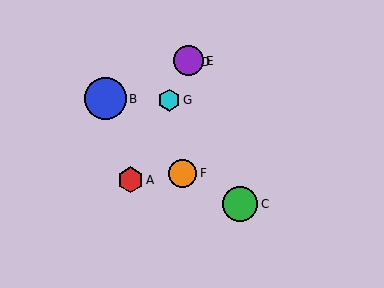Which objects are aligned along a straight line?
Objects A, D, E, G are aligned along a straight line.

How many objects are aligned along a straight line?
4 objects (A, D, E, G) are aligned along a straight line.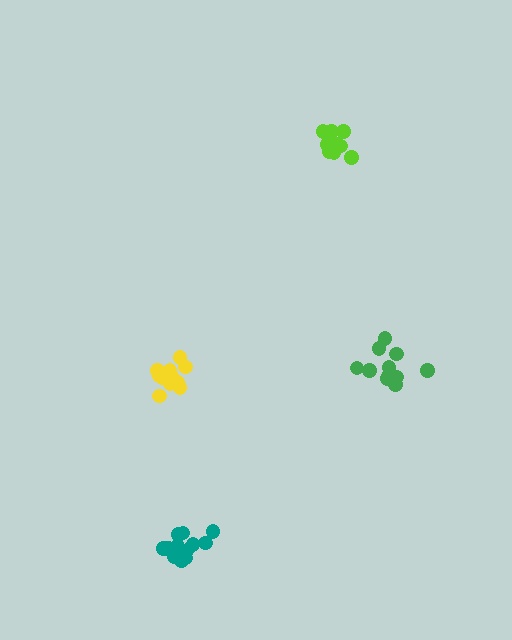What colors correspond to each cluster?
The clusters are colored: lime, teal, yellow, green.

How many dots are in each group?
Group 1: 11 dots, Group 2: 16 dots, Group 3: 12 dots, Group 4: 12 dots (51 total).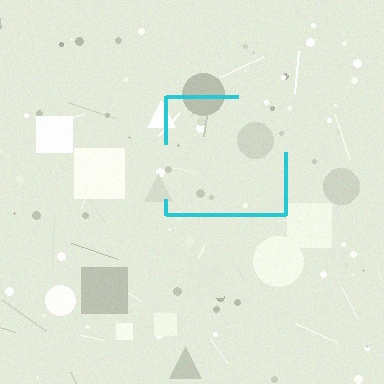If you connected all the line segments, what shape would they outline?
They would outline a square.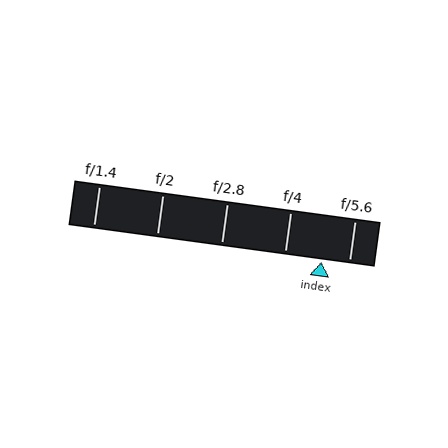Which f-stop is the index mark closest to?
The index mark is closest to f/5.6.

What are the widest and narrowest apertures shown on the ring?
The widest aperture shown is f/1.4 and the narrowest is f/5.6.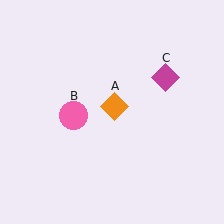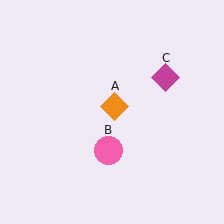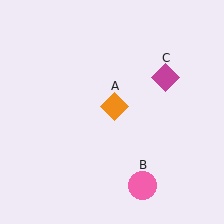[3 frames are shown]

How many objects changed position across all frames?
1 object changed position: pink circle (object B).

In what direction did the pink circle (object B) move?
The pink circle (object B) moved down and to the right.